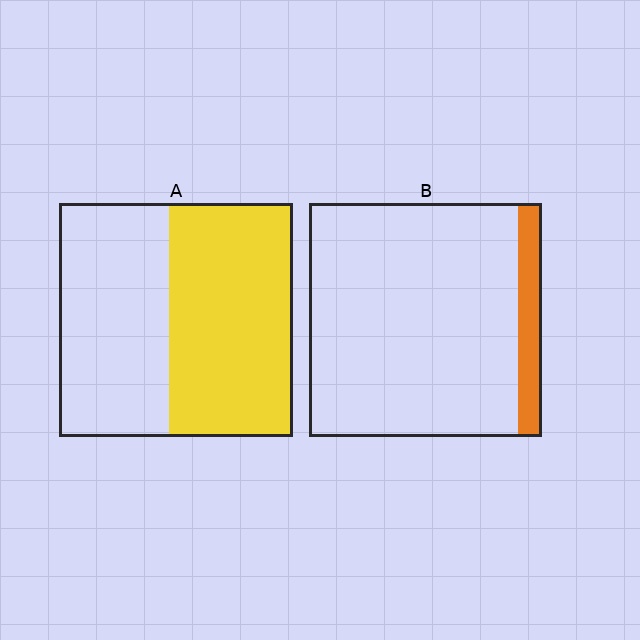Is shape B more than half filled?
No.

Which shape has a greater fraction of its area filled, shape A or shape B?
Shape A.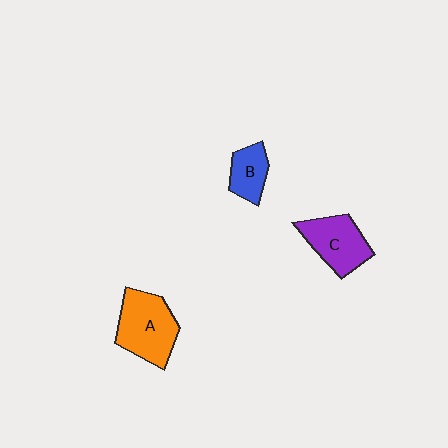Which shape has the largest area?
Shape A (orange).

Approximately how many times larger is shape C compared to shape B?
Approximately 1.6 times.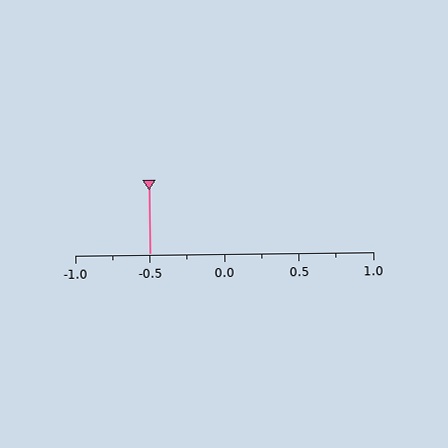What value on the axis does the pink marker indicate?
The marker indicates approximately -0.5.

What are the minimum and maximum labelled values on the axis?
The axis runs from -1.0 to 1.0.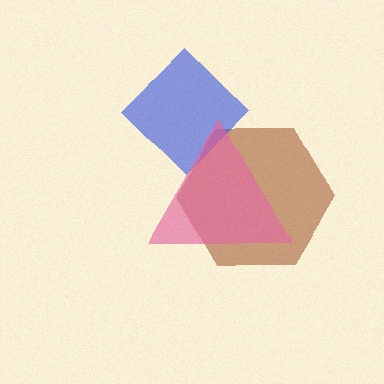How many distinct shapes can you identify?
There are 3 distinct shapes: a brown hexagon, a blue diamond, a pink triangle.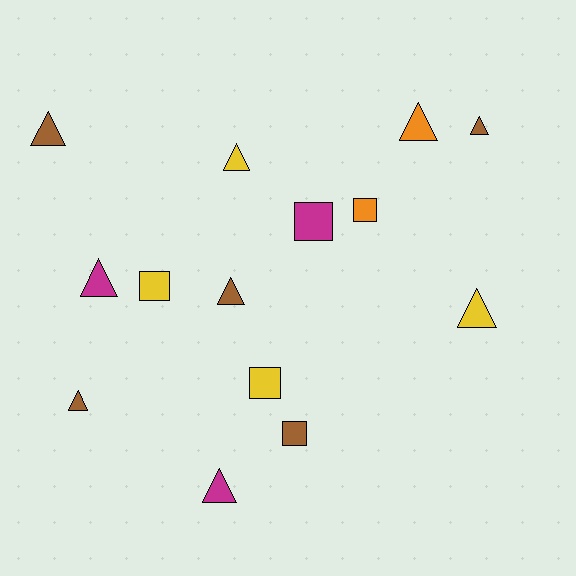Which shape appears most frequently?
Triangle, with 9 objects.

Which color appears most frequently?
Brown, with 5 objects.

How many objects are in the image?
There are 14 objects.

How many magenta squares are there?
There is 1 magenta square.